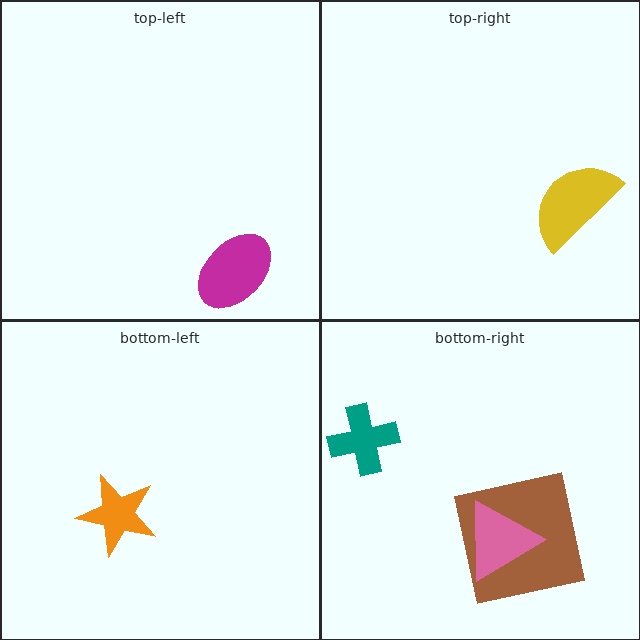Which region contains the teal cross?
The bottom-right region.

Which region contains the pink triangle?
The bottom-right region.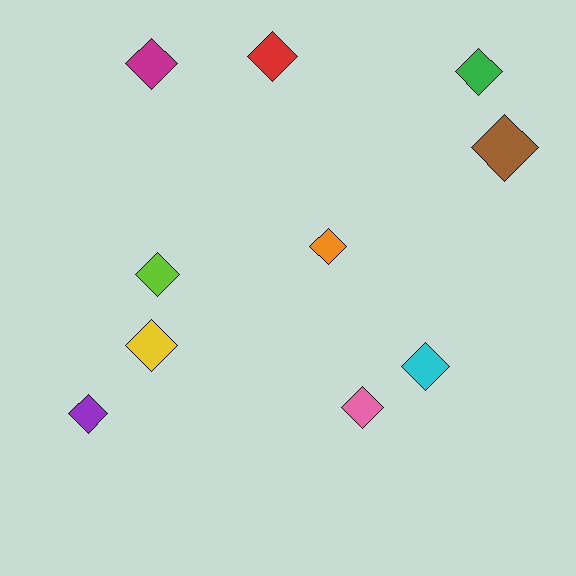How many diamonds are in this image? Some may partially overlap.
There are 10 diamonds.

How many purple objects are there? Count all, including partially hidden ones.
There is 1 purple object.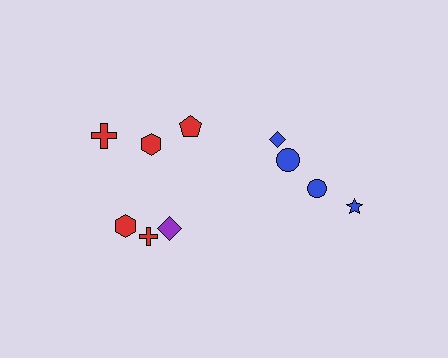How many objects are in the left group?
There are 6 objects.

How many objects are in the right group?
There are 4 objects.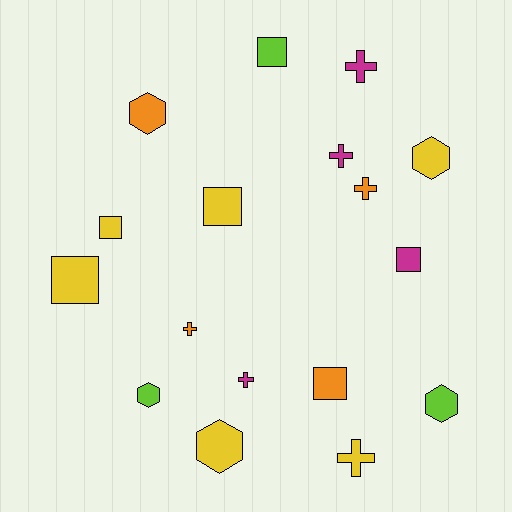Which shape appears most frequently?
Square, with 6 objects.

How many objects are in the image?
There are 17 objects.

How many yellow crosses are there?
There is 1 yellow cross.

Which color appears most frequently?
Yellow, with 6 objects.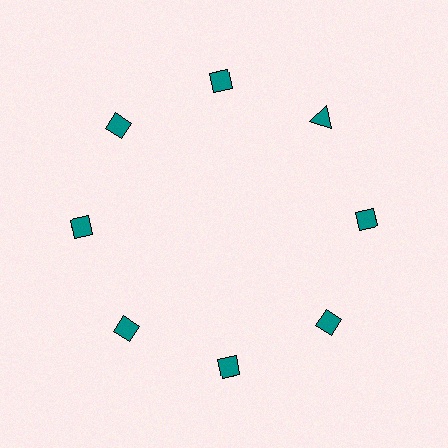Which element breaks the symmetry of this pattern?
The teal triangle at roughly the 2 o'clock position breaks the symmetry. All other shapes are teal diamonds.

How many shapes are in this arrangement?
There are 8 shapes arranged in a ring pattern.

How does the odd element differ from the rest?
It has a different shape: triangle instead of diamond.